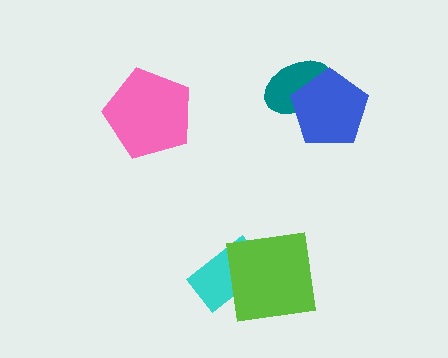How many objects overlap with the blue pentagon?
1 object overlaps with the blue pentagon.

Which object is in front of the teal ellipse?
The blue pentagon is in front of the teal ellipse.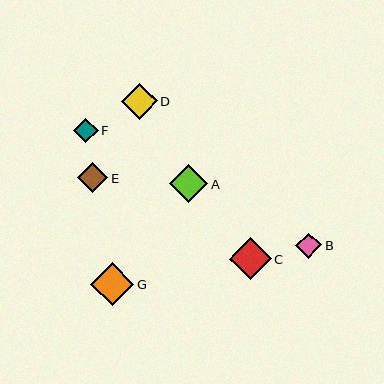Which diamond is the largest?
Diamond G is the largest with a size of approximately 43 pixels.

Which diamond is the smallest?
Diamond F is the smallest with a size of approximately 25 pixels.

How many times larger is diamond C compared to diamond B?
Diamond C is approximately 1.6 times the size of diamond B.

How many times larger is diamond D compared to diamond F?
Diamond D is approximately 1.5 times the size of diamond F.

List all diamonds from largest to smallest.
From largest to smallest: G, C, A, D, E, B, F.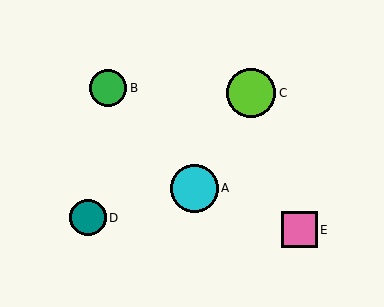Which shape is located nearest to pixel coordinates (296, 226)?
The pink square (labeled E) at (300, 230) is nearest to that location.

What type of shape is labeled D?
Shape D is a teal circle.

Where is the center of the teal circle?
The center of the teal circle is at (88, 218).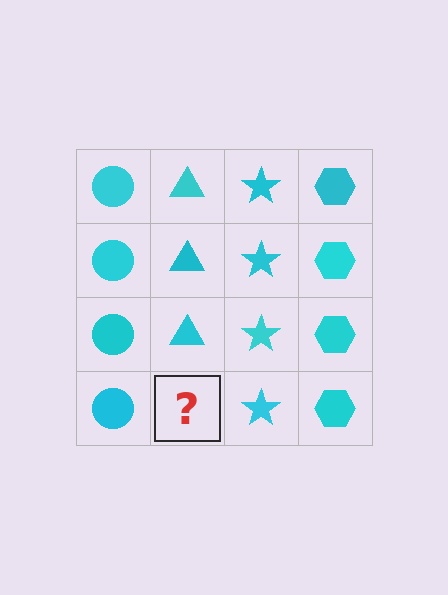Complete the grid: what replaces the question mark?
The question mark should be replaced with a cyan triangle.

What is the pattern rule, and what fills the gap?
The rule is that each column has a consistent shape. The gap should be filled with a cyan triangle.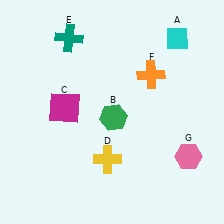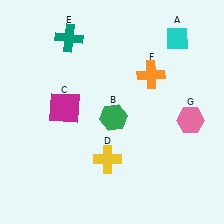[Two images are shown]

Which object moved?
The pink hexagon (G) moved up.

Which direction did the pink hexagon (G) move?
The pink hexagon (G) moved up.